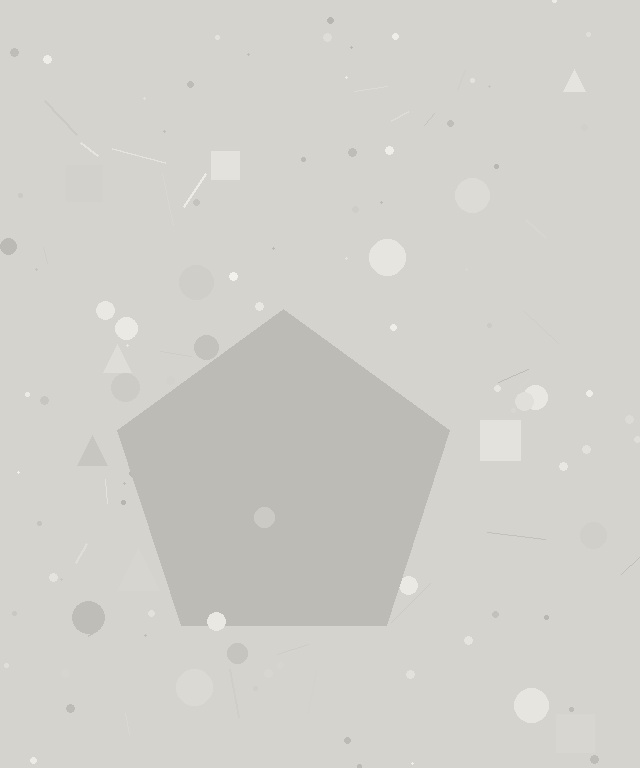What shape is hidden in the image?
A pentagon is hidden in the image.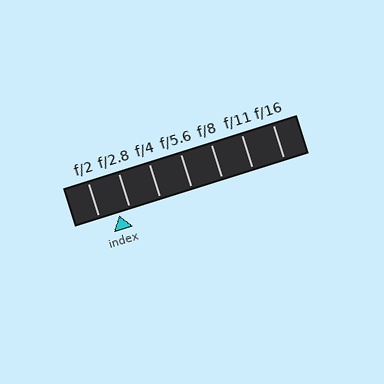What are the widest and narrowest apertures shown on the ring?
The widest aperture shown is f/2 and the narrowest is f/16.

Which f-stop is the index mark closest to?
The index mark is closest to f/2.8.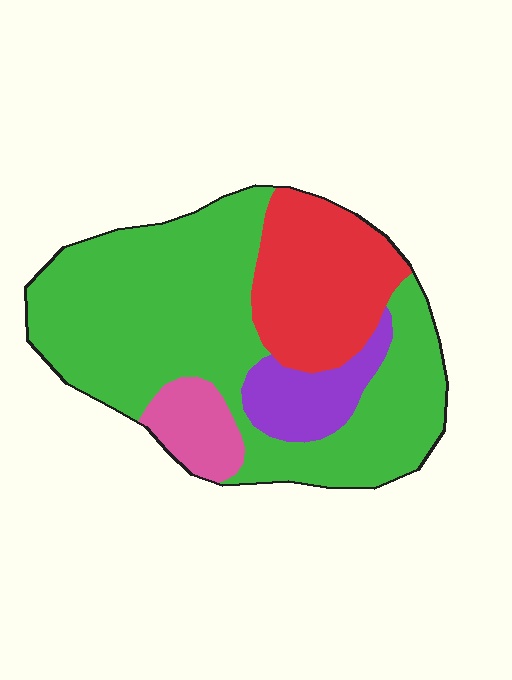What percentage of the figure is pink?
Pink takes up less than a quarter of the figure.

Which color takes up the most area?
Green, at roughly 60%.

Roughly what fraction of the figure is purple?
Purple takes up about one tenth (1/10) of the figure.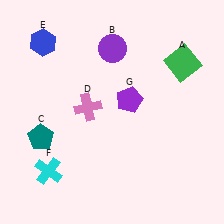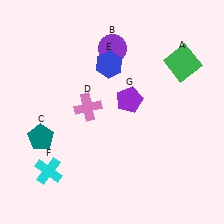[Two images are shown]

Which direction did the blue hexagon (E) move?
The blue hexagon (E) moved right.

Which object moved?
The blue hexagon (E) moved right.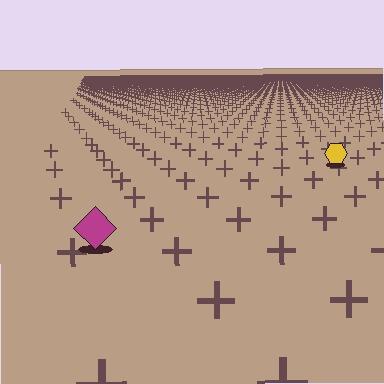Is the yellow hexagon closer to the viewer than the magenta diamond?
No. The magenta diamond is closer — you can tell from the texture gradient: the ground texture is coarser near it.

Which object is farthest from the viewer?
The yellow hexagon is farthest from the viewer. It appears smaller and the ground texture around it is denser.